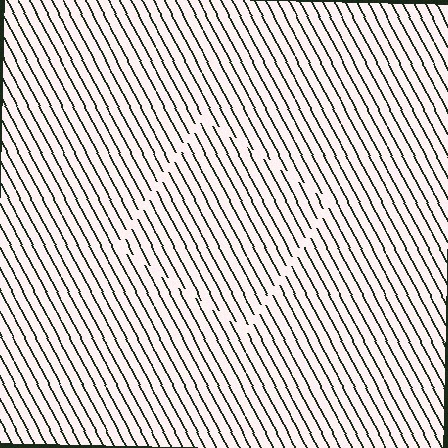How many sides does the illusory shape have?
4 sides — the line-ends trace a square.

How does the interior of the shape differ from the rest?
The interior of the shape contains the same grating, shifted by half a period — the contour is defined by the phase discontinuity where line-ends from the inner and outer gratings abut.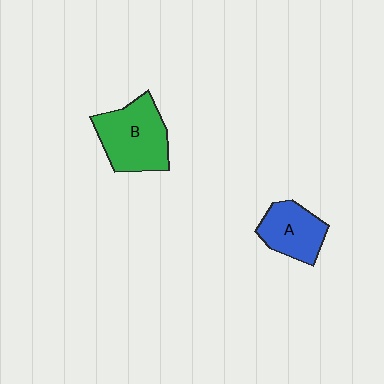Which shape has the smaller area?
Shape A (blue).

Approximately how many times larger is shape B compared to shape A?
Approximately 1.4 times.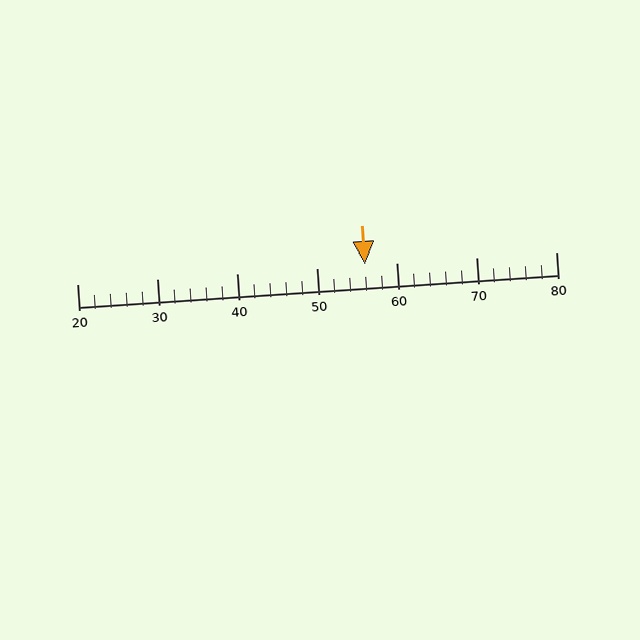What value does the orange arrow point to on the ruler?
The orange arrow points to approximately 56.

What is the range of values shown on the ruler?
The ruler shows values from 20 to 80.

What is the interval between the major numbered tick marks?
The major tick marks are spaced 10 units apart.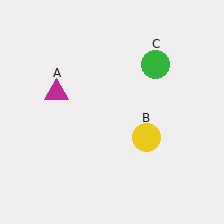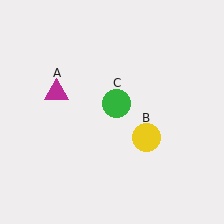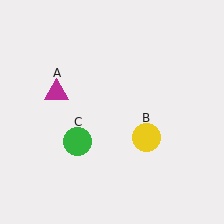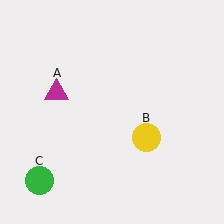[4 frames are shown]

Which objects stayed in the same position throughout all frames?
Magenta triangle (object A) and yellow circle (object B) remained stationary.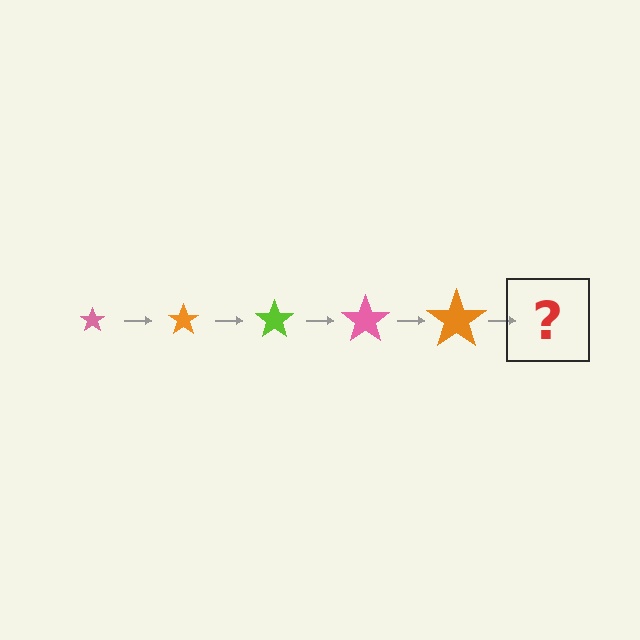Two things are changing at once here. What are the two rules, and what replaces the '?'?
The two rules are that the star grows larger each step and the color cycles through pink, orange, and lime. The '?' should be a lime star, larger than the previous one.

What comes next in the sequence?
The next element should be a lime star, larger than the previous one.